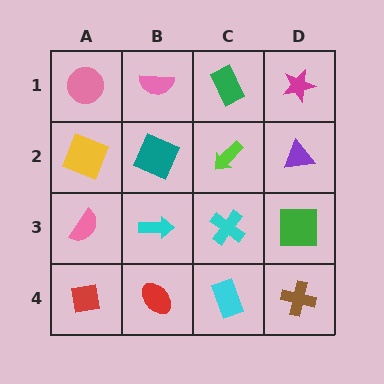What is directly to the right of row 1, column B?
A green rectangle.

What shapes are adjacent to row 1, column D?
A purple triangle (row 2, column D), a green rectangle (row 1, column C).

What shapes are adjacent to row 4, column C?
A cyan cross (row 3, column C), a red ellipse (row 4, column B), a brown cross (row 4, column D).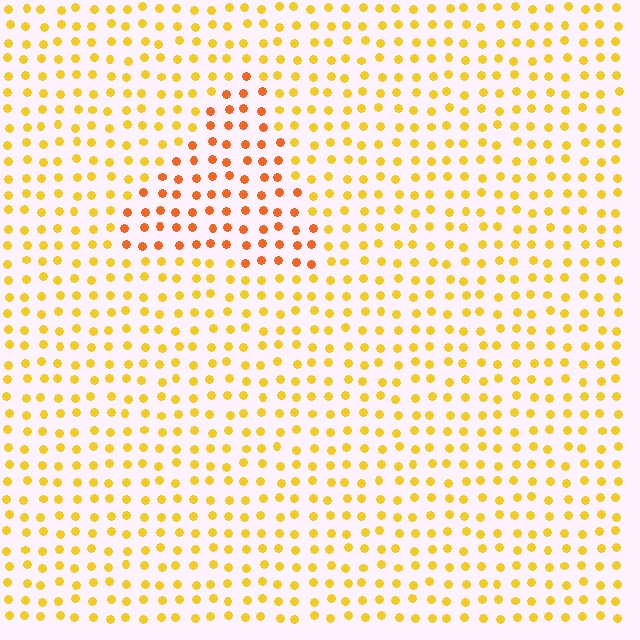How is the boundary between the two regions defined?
The boundary is defined purely by a slight shift in hue (about 30 degrees). Spacing, size, and orientation are identical on both sides.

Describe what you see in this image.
The image is filled with small yellow elements in a uniform arrangement. A triangle-shaped region is visible where the elements are tinted to a slightly different hue, forming a subtle color boundary.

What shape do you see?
I see a triangle.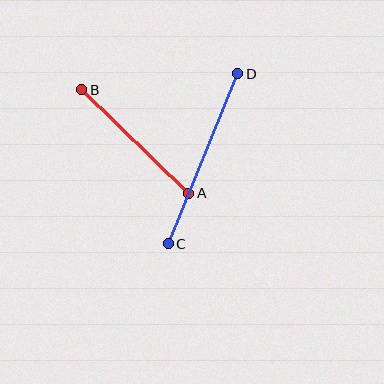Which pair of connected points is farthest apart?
Points C and D are farthest apart.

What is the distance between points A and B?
The distance is approximately 149 pixels.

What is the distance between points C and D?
The distance is approximately 183 pixels.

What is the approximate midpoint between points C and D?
The midpoint is at approximately (203, 159) pixels.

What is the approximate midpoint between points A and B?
The midpoint is at approximately (135, 141) pixels.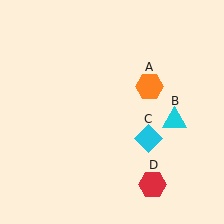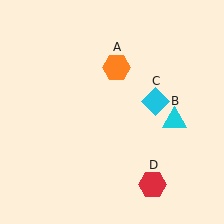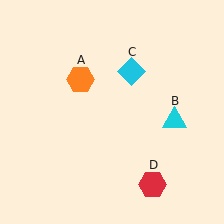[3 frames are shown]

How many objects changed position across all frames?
2 objects changed position: orange hexagon (object A), cyan diamond (object C).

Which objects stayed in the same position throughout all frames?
Cyan triangle (object B) and red hexagon (object D) remained stationary.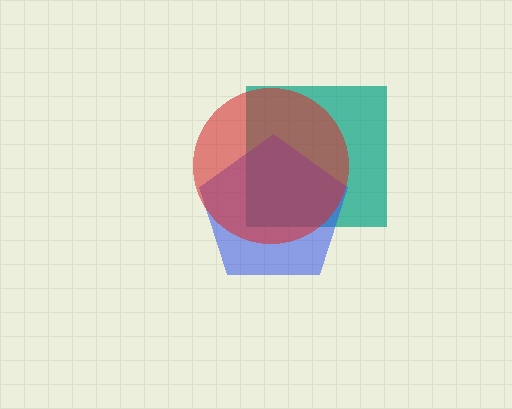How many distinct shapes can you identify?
There are 3 distinct shapes: a teal square, a blue pentagon, a red circle.